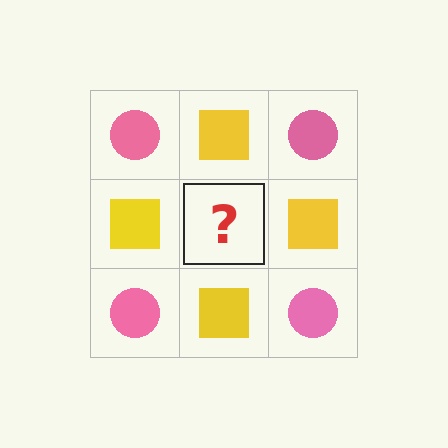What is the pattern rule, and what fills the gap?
The rule is that it alternates pink circle and yellow square in a checkerboard pattern. The gap should be filled with a pink circle.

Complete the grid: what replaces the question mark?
The question mark should be replaced with a pink circle.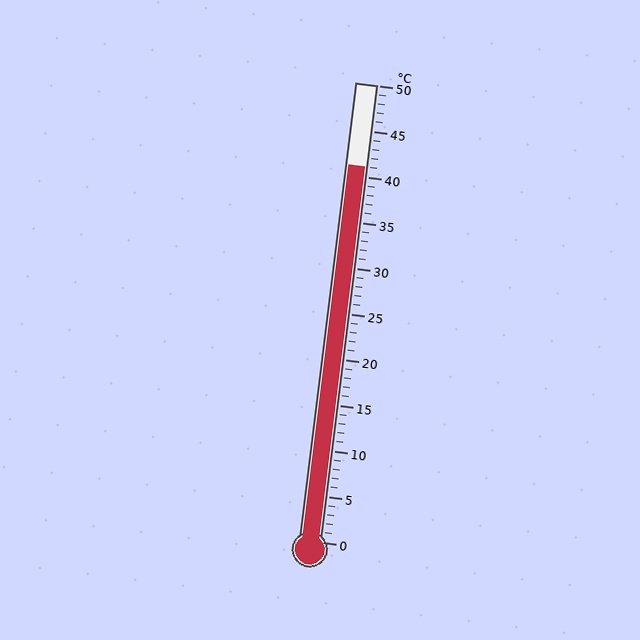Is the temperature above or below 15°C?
The temperature is above 15°C.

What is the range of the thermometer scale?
The thermometer scale ranges from 0°C to 50°C.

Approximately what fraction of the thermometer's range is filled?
The thermometer is filled to approximately 80% of its range.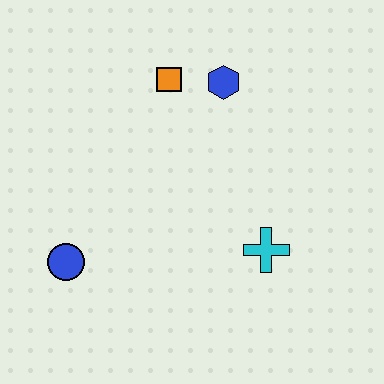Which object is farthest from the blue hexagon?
The blue circle is farthest from the blue hexagon.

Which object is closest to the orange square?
The blue hexagon is closest to the orange square.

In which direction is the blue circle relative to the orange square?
The blue circle is below the orange square.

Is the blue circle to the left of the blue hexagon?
Yes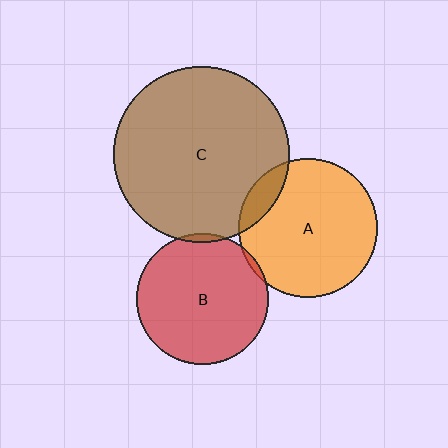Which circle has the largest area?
Circle C (brown).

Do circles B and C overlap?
Yes.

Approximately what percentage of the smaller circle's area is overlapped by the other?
Approximately 5%.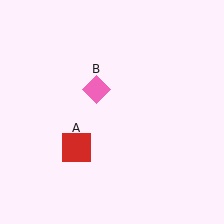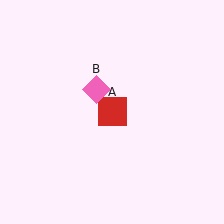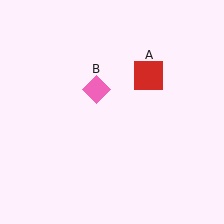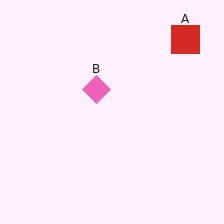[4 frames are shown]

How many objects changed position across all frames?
1 object changed position: red square (object A).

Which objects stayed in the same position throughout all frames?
Pink diamond (object B) remained stationary.